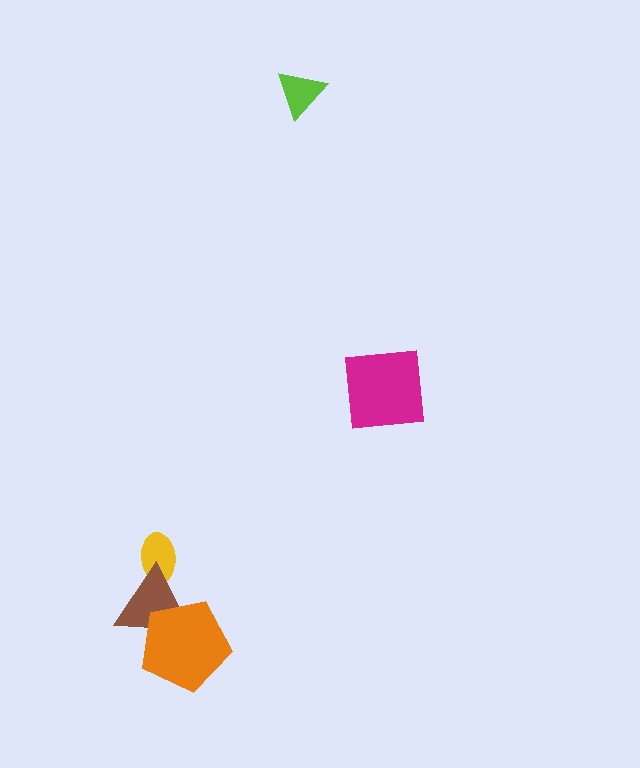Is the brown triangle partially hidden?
Yes, it is partially covered by another shape.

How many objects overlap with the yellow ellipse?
1 object overlaps with the yellow ellipse.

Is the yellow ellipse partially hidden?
Yes, it is partially covered by another shape.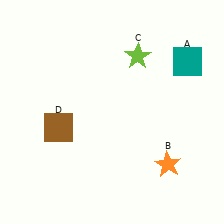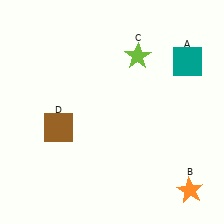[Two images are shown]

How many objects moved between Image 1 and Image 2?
1 object moved between the two images.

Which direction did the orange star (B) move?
The orange star (B) moved down.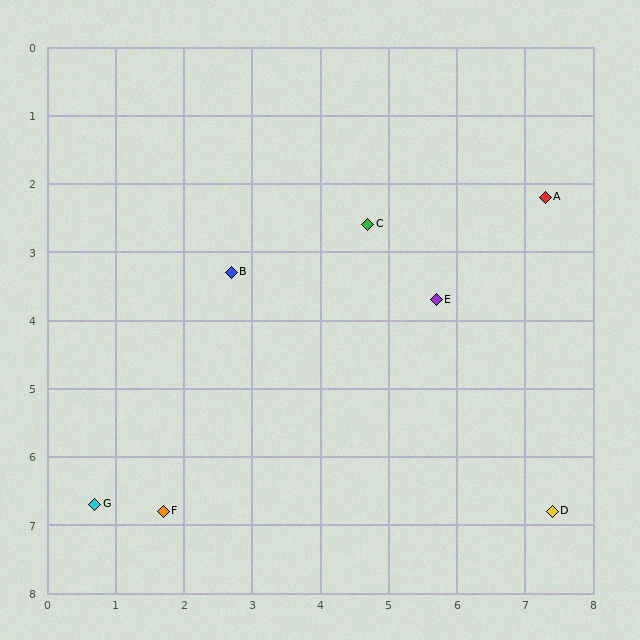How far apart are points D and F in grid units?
Points D and F are about 5.7 grid units apart.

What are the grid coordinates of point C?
Point C is at approximately (4.7, 2.6).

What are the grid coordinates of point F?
Point F is at approximately (1.7, 6.8).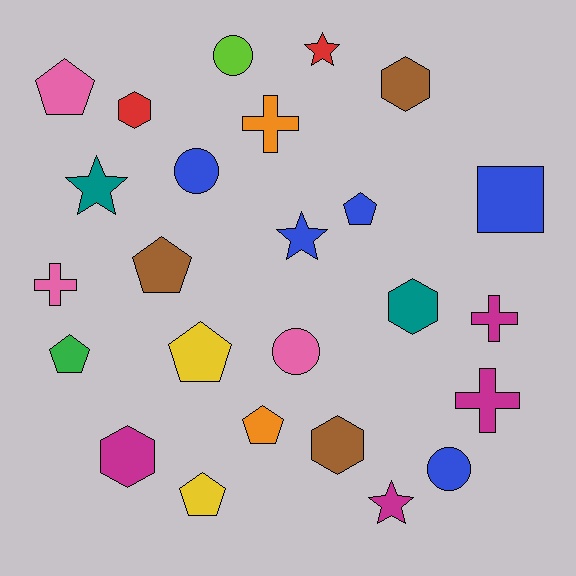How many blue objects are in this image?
There are 5 blue objects.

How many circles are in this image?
There are 4 circles.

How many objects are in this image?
There are 25 objects.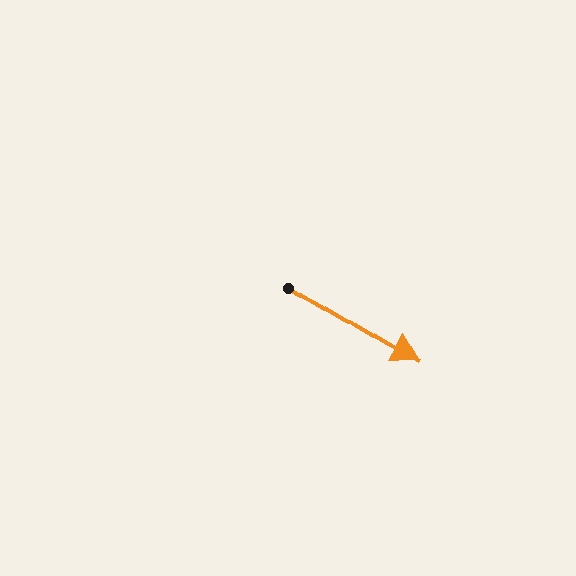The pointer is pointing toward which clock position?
Roughly 4 o'clock.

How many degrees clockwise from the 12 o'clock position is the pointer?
Approximately 121 degrees.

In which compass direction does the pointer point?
Southeast.